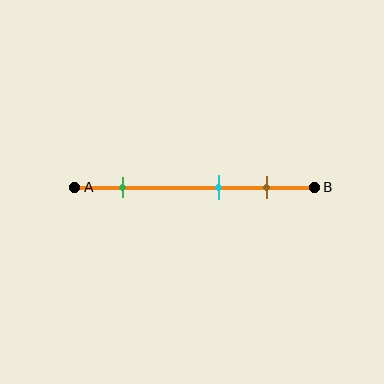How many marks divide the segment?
There are 3 marks dividing the segment.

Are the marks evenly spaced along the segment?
No, the marks are not evenly spaced.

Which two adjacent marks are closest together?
The cyan and brown marks are the closest adjacent pair.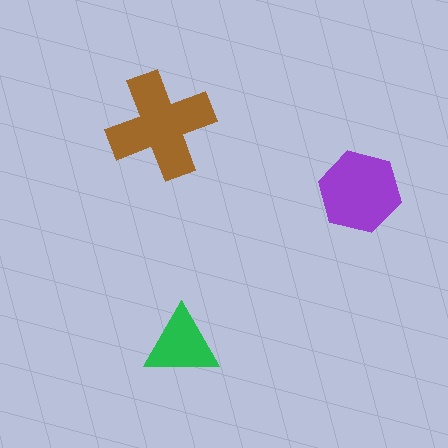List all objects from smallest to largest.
The green triangle, the purple hexagon, the brown cross.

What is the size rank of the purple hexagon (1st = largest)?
2nd.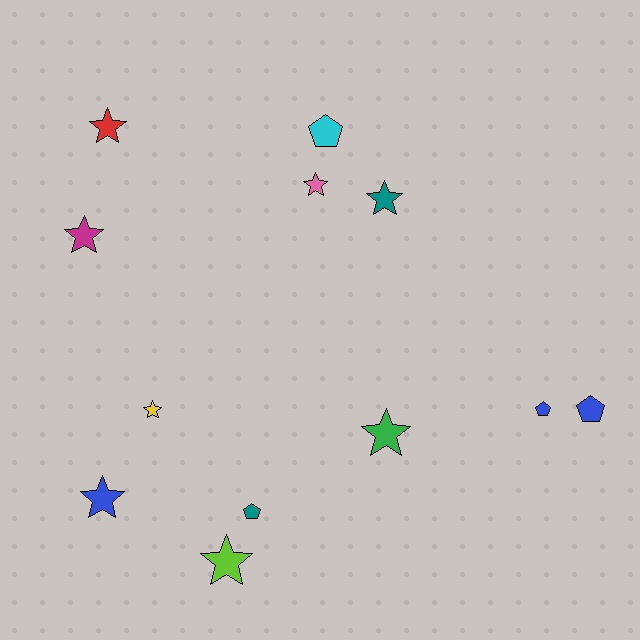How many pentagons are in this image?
There are 4 pentagons.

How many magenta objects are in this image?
There is 1 magenta object.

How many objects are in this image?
There are 12 objects.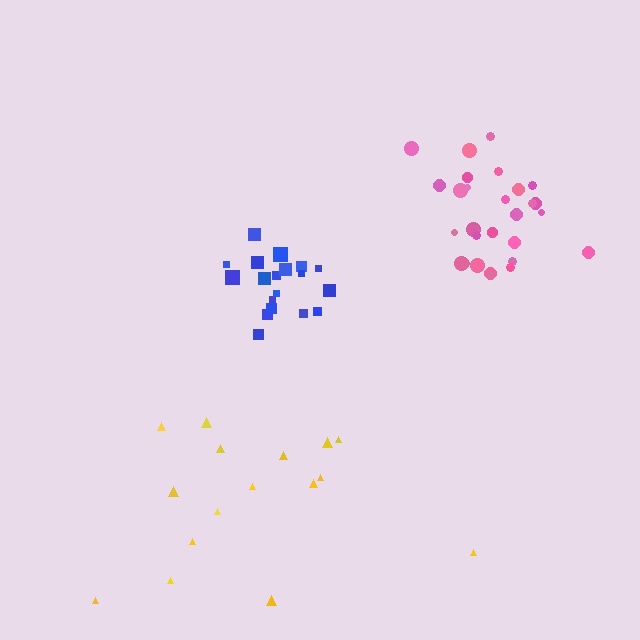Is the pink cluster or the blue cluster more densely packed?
Blue.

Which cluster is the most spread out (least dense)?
Yellow.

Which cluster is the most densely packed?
Blue.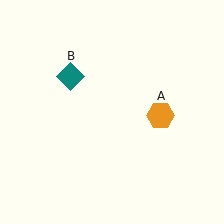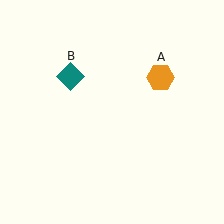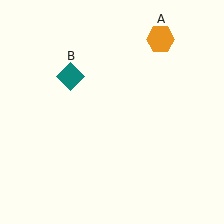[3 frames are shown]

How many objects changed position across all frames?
1 object changed position: orange hexagon (object A).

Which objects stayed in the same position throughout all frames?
Teal diamond (object B) remained stationary.